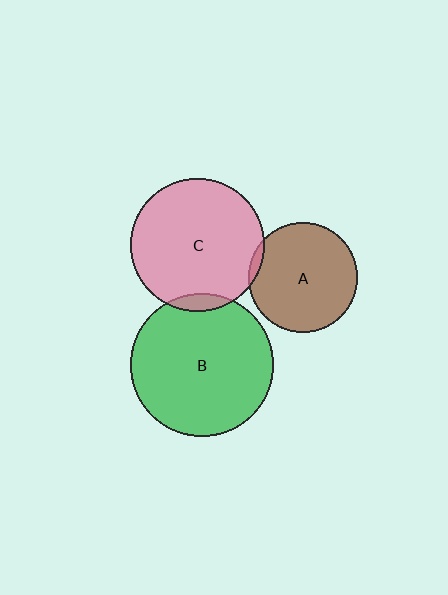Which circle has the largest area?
Circle B (green).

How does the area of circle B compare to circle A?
Approximately 1.7 times.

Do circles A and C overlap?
Yes.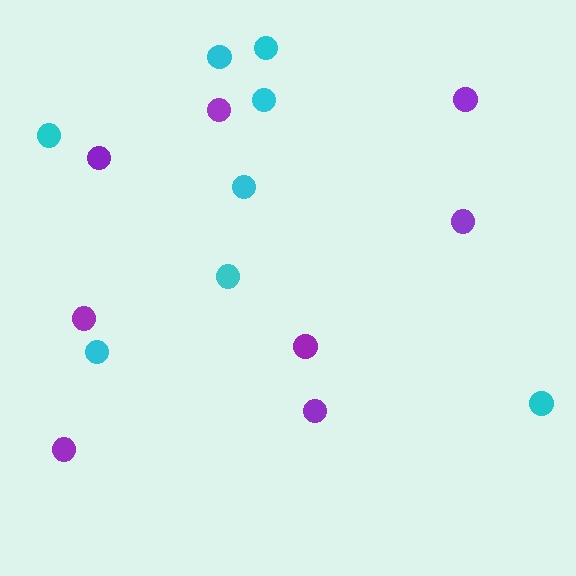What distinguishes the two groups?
There are 2 groups: one group of cyan circles (8) and one group of purple circles (8).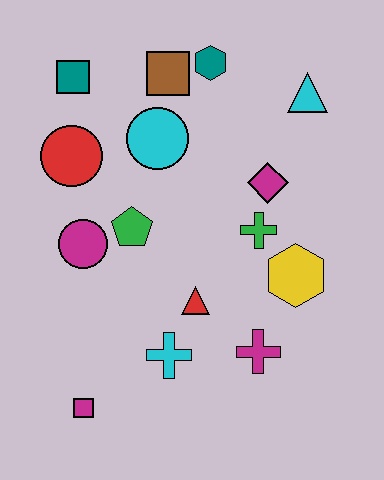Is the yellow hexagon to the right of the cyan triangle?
No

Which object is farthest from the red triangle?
The teal square is farthest from the red triangle.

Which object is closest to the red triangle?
The cyan cross is closest to the red triangle.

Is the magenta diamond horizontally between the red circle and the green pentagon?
No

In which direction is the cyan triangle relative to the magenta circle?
The cyan triangle is to the right of the magenta circle.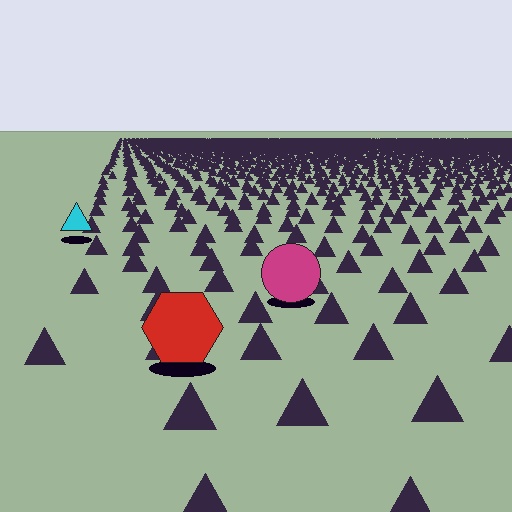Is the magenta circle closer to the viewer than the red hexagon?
No. The red hexagon is closer — you can tell from the texture gradient: the ground texture is coarser near it.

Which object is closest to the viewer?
The red hexagon is closest. The texture marks near it are larger and more spread out.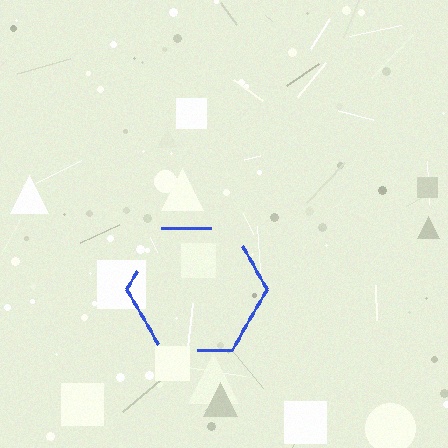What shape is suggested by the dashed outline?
The dashed outline suggests a hexagon.